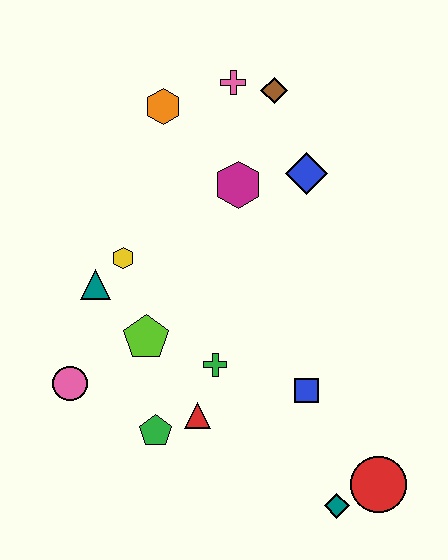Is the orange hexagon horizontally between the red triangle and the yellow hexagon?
Yes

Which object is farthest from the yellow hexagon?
The red circle is farthest from the yellow hexagon.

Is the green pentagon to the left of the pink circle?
No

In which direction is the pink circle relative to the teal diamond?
The pink circle is to the left of the teal diamond.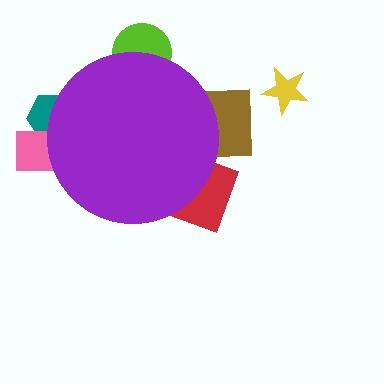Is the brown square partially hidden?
Yes, the brown square is partially hidden behind the purple circle.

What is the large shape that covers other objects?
A purple circle.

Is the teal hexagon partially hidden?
Yes, the teal hexagon is partially hidden behind the purple circle.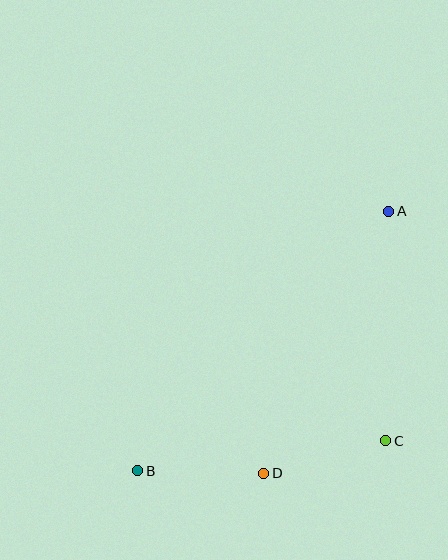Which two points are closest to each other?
Points B and D are closest to each other.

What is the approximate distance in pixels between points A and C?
The distance between A and C is approximately 229 pixels.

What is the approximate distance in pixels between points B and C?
The distance between B and C is approximately 249 pixels.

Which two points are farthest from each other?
Points A and B are farthest from each other.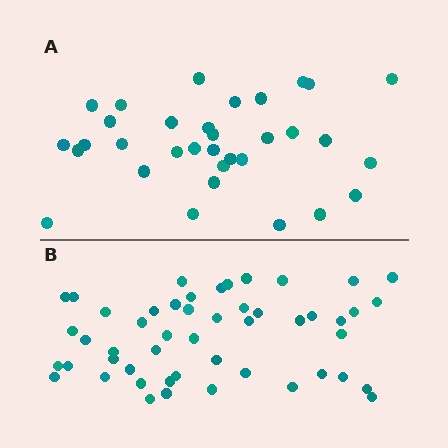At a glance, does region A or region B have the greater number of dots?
Region B (the bottom region) has more dots.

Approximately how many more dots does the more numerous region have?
Region B has approximately 15 more dots than region A.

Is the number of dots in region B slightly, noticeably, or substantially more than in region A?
Region B has substantially more. The ratio is roughly 1.5 to 1.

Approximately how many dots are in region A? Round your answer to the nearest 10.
About 30 dots. (The exact count is 33, which rounds to 30.)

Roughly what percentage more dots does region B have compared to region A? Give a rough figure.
About 50% more.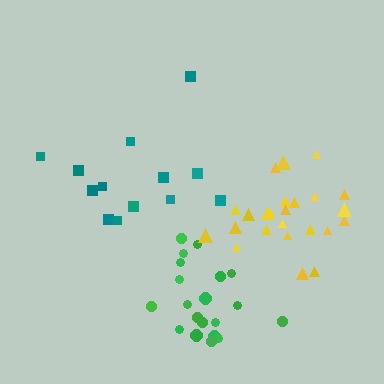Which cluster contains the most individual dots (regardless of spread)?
Yellow (24).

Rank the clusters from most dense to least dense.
yellow, green, teal.